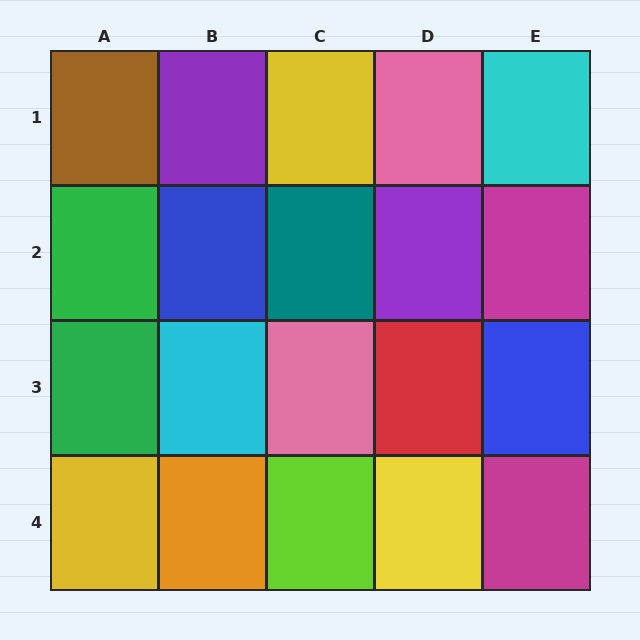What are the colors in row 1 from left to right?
Brown, purple, yellow, pink, cyan.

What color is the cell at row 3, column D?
Red.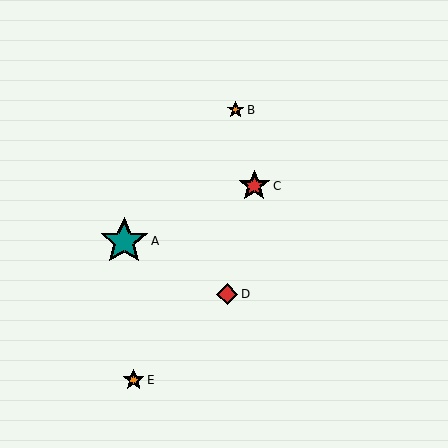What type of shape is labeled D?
Shape D is a red diamond.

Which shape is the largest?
The teal star (labeled A) is the largest.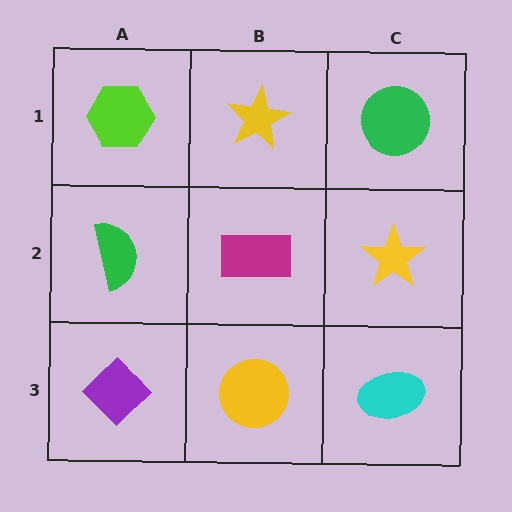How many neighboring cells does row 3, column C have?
2.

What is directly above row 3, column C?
A yellow star.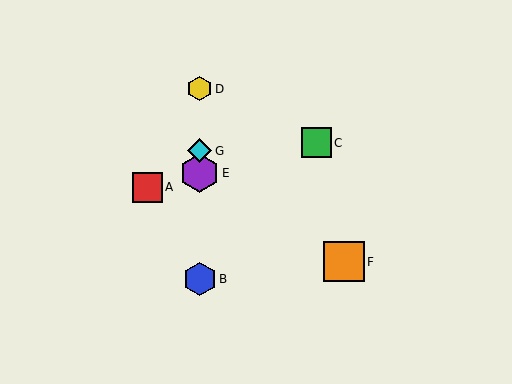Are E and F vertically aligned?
No, E is at x≈200 and F is at x≈344.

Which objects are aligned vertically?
Objects B, D, E, G are aligned vertically.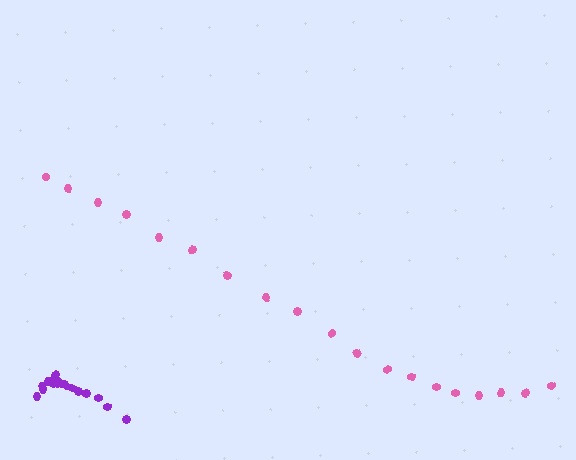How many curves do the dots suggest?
There are 2 distinct paths.